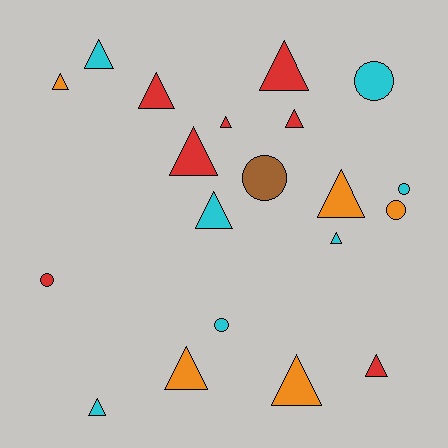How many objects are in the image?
There are 20 objects.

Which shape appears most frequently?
Triangle, with 14 objects.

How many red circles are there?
There is 1 red circle.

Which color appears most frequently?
Red, with 7 objects.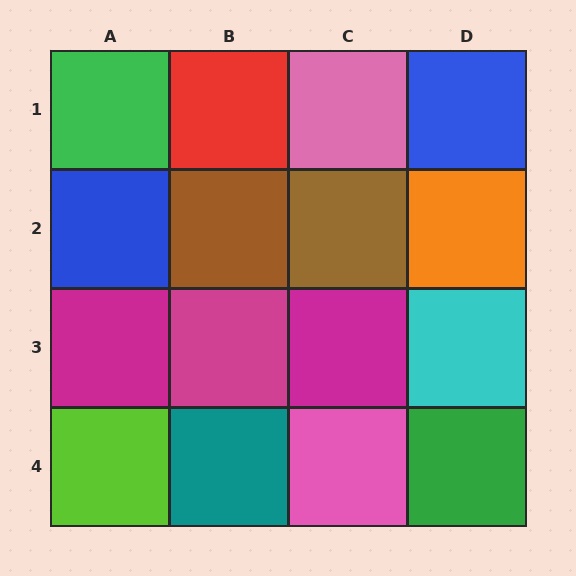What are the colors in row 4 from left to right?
Lime, teal, pink, green.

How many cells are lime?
1 cell is lime.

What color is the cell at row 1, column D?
Blue.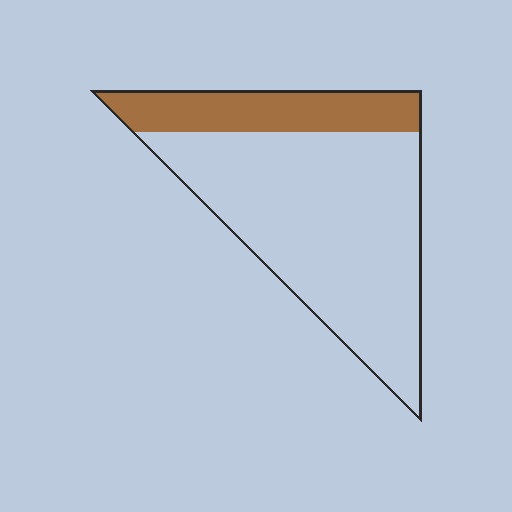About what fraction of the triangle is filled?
About one quarter (1/4).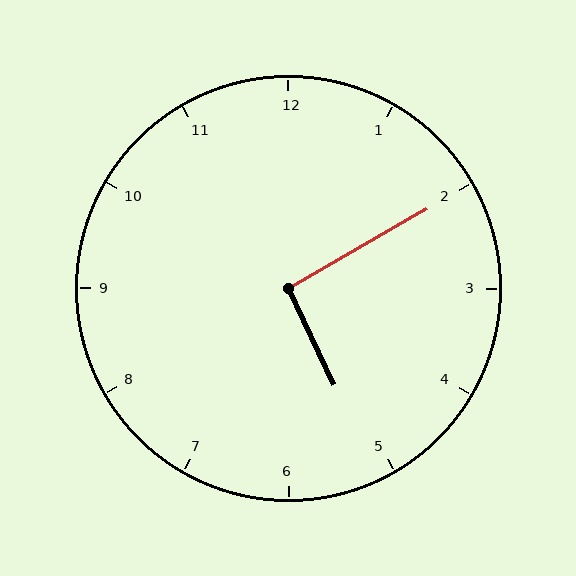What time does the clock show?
5:10.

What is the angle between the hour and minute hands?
Approximately 95 degrees.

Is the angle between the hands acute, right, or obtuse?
It is right.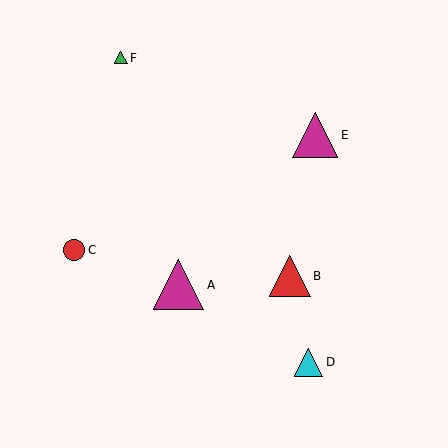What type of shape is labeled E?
Shape E is a magenta triangle.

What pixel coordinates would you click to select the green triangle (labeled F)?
Click at (121, 58) to select the green triangle F.